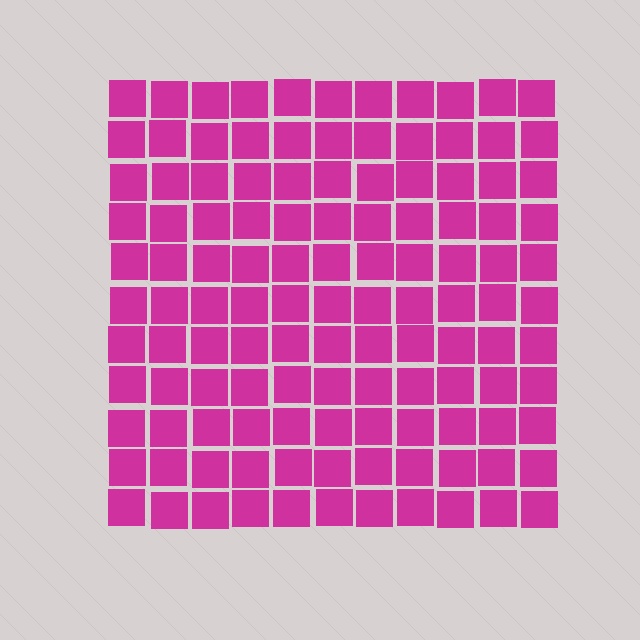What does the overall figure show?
The overall figure shows a square.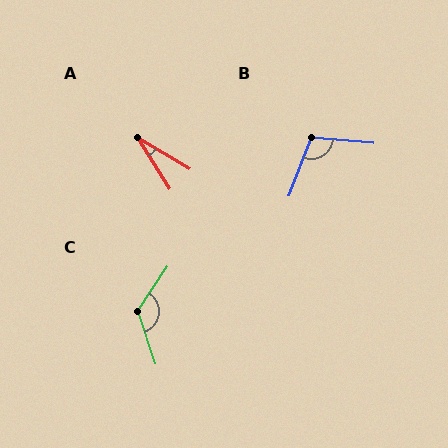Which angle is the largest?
C, at approximately 127 degrees.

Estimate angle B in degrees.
Approximately 106 degrees.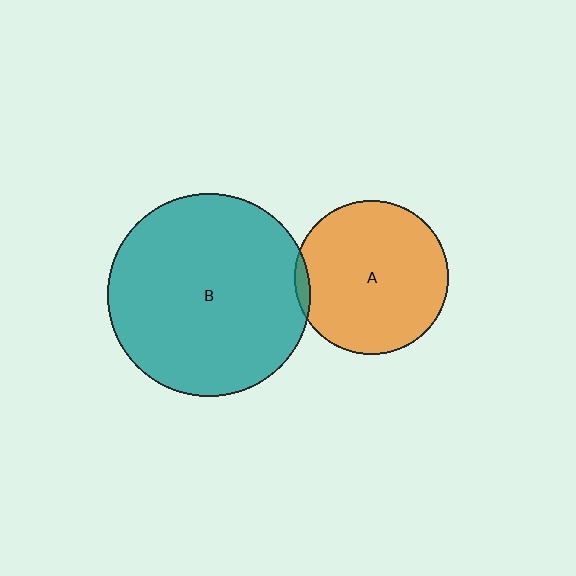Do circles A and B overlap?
Yes.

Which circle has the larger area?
Circle B (teal).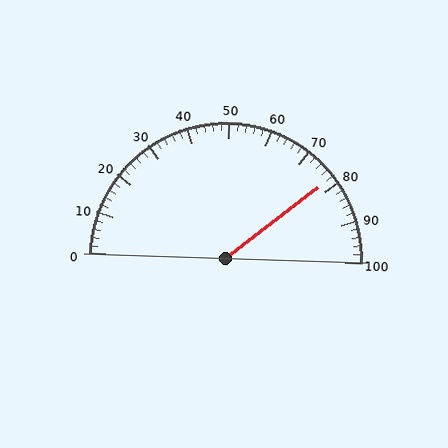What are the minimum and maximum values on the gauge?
The gauge ranges from 0 to 100.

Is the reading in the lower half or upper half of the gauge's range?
The reading is in the upper half of the range (0 to 100).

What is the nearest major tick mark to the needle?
The nearest major tick mark is 80.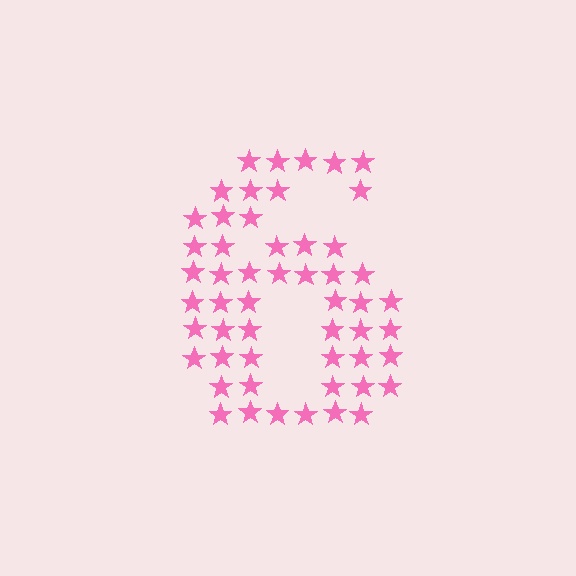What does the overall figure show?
The overall figure shows the digit 6.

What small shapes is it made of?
It is made of small stars.